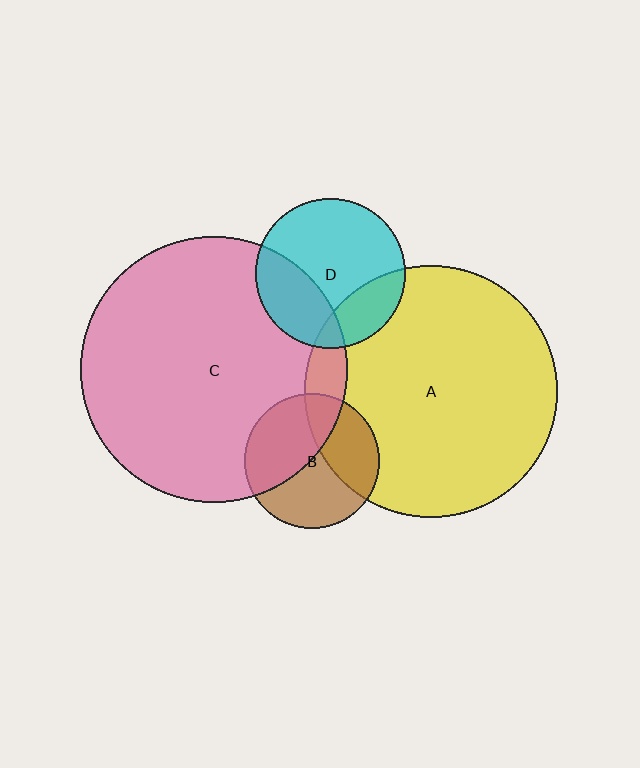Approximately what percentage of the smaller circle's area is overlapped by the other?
Approximately 10%.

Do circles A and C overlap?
Yes.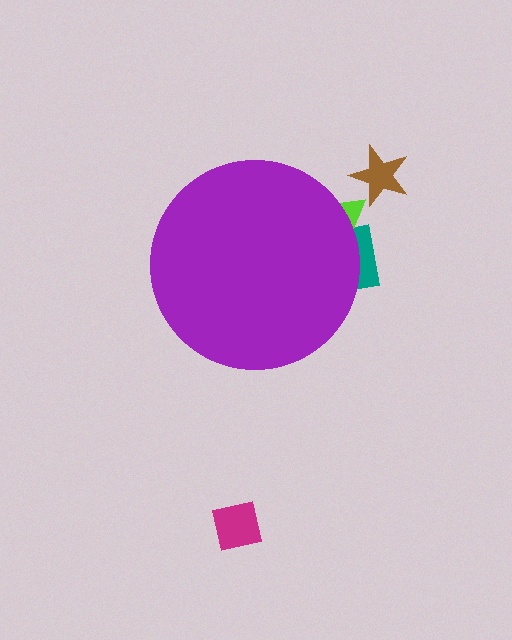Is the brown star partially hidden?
No, the brown star is fully visible.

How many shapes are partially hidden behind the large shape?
2 shapes are partially hidden.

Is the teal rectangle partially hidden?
Yes, the teal rectangle is partially hidden behind the purple circle.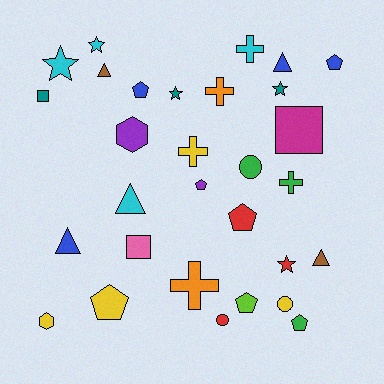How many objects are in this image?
There are 30 objects.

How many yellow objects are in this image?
There are 4 yellow objects.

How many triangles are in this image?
There are 5 triangles.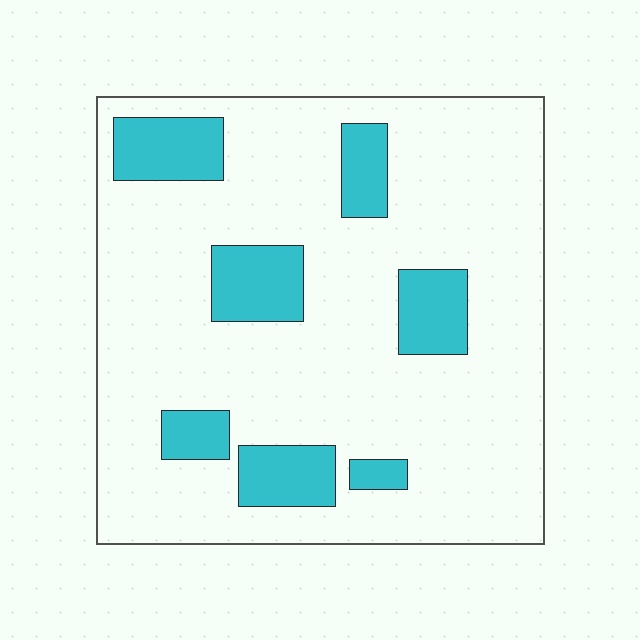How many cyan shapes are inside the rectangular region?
7.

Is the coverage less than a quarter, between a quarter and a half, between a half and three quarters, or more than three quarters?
Less than a quarter.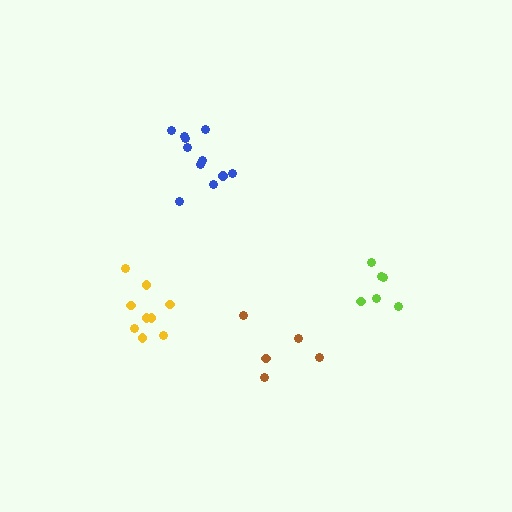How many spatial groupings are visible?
There are 4 spatial groupings.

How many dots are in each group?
Group 1: 6 dots, Group 2: 9 dots, Group 3: 11 dots, Group 4: 5 dots (31 total).